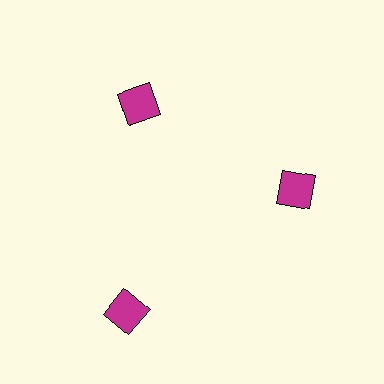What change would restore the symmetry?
The symmetry would be restored by moving it inward, back onto the ring so that all 3 squares sit at equal angles and equal distance from the center.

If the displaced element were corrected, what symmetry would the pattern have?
It would have 3-fold rotational symmetry — the pattern would map onto itself every 120 degrees.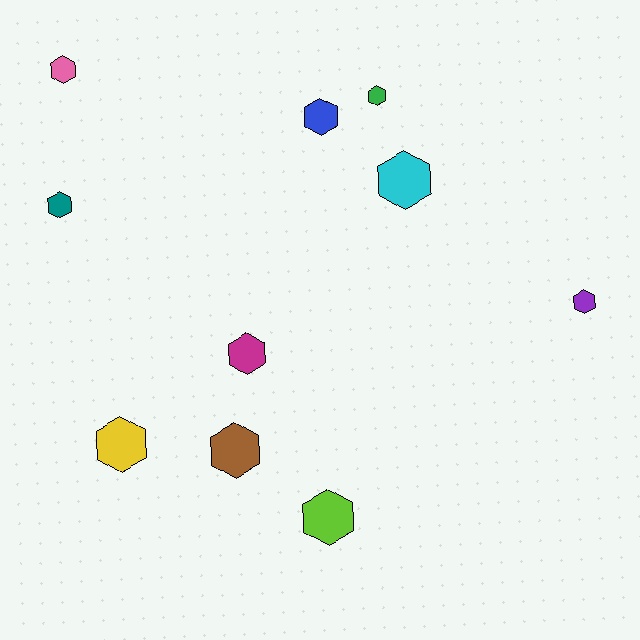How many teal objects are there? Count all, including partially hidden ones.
There is 1 teal object.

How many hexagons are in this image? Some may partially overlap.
There are 10 hexagons.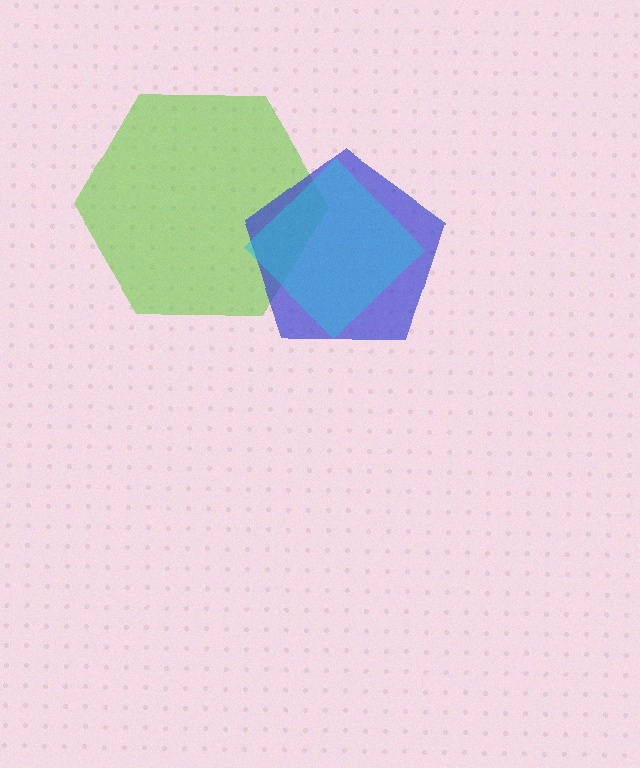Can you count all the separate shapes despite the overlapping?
Yes, there are 3 separate shapes.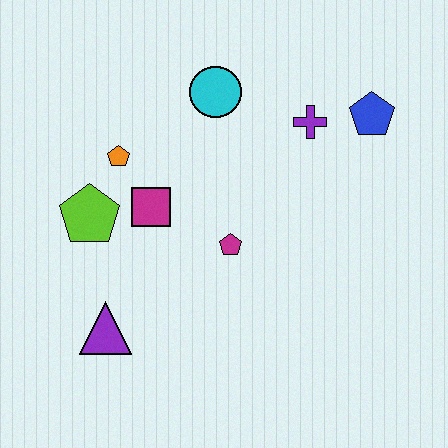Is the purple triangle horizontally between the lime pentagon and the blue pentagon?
Yes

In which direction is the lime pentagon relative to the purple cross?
The lime pentagon is to the left of the purple cross.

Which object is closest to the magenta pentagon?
The magenta square is closest to the magenta pentagon.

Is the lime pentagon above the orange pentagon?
No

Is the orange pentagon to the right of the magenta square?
No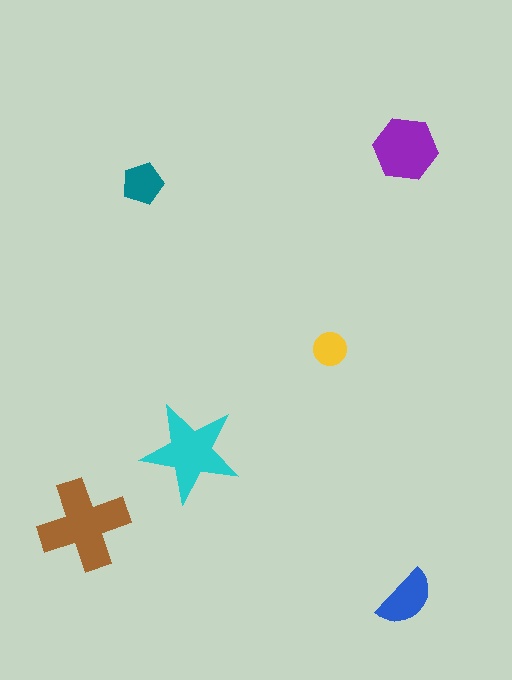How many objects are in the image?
There are 6 objects in the image.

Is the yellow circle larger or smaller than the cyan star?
Smaller.